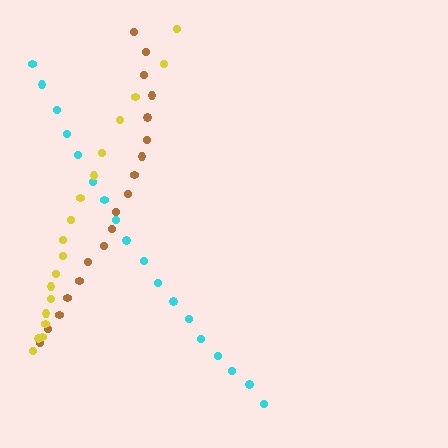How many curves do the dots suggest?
There are 3 distinct paths.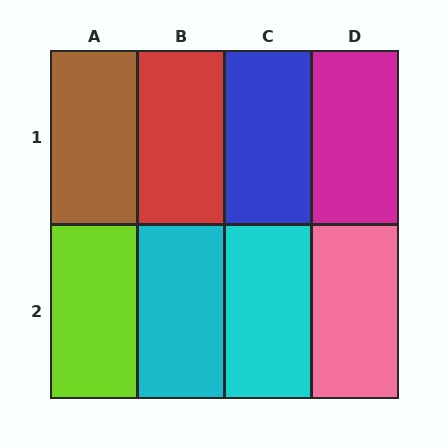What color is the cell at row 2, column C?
Cyan.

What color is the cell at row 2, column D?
Pink.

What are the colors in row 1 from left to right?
Brown, red, blue, magenta.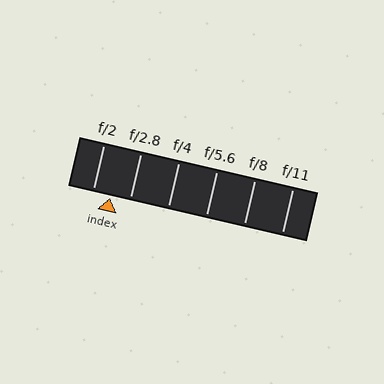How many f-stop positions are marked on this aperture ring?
There are 6 f-stop positions marked.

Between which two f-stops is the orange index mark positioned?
The index mark is between f/2 and f/2.8.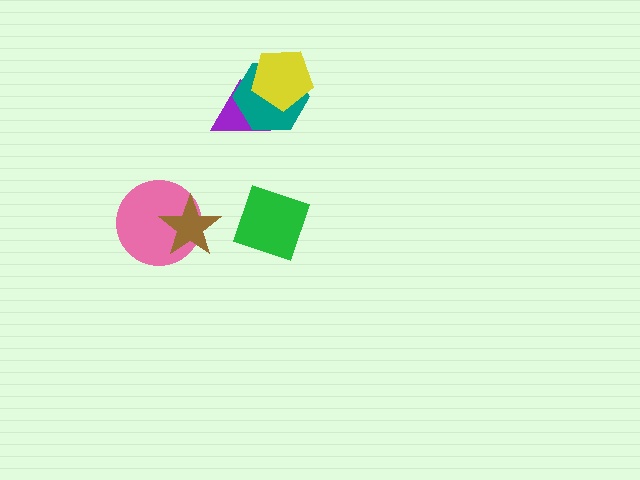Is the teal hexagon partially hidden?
Yes, it is partially covered by another shape.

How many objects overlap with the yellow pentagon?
2 objects overlap with the yellow pentagon.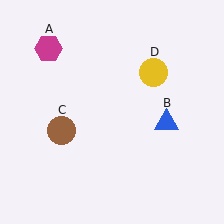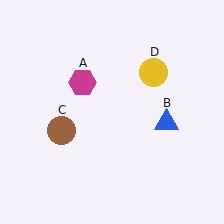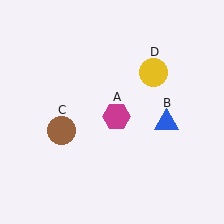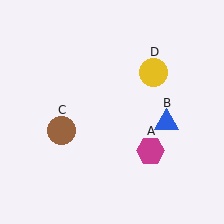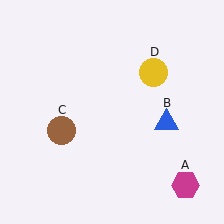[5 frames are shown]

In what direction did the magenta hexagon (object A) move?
The magenta hexagon (object A) moved down and to the right.